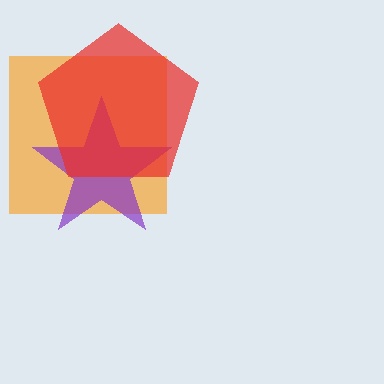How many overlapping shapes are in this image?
There are 3 overlapping shapes in the image.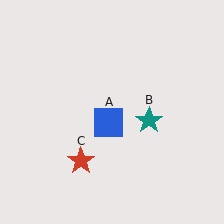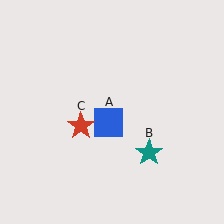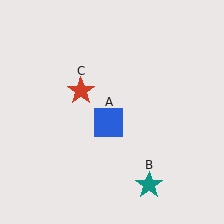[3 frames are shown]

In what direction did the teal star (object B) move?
The teal star (object B) moved down.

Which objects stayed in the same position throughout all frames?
Blue square (object A) remained stationary.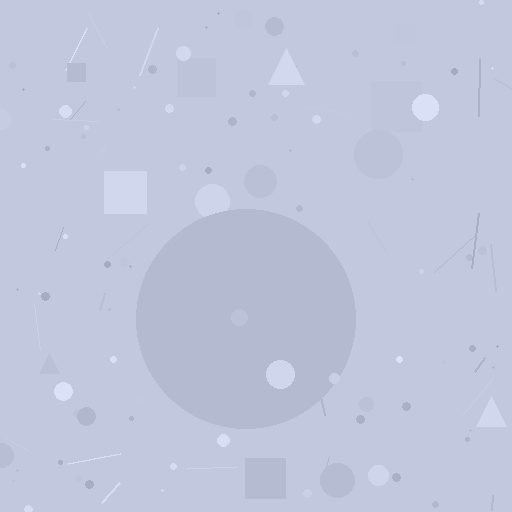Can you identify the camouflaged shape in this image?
The camouflaged shape is a circle.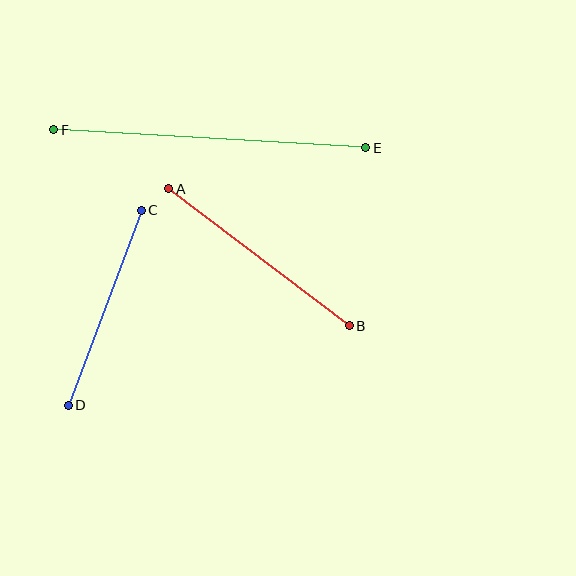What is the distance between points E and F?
The distance is approximately 312 pixels.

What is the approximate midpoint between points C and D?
The midpoint is at approximately (105, 308) pixels.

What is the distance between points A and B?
The distance is approximately 227 pixels.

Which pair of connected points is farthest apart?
Points E and F are farthest apart.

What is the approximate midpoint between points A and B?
The midpoint is at approximately (259, 257) pixels.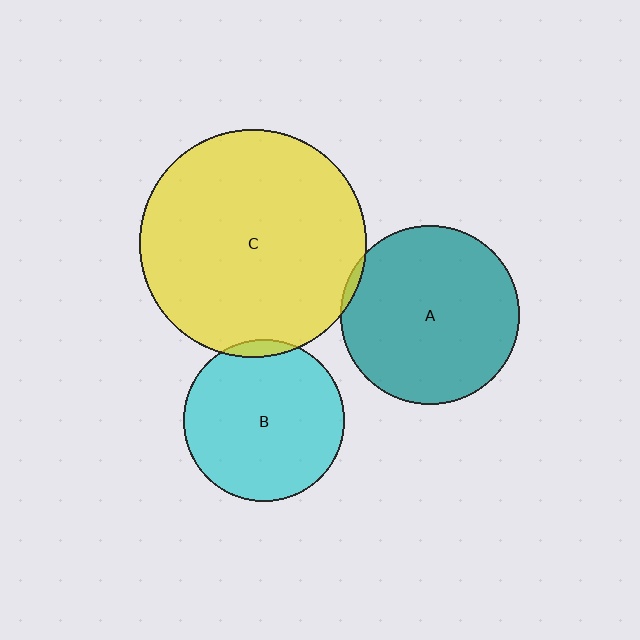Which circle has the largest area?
Circle C (yellow).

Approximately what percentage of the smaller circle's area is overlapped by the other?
Approximately 5%.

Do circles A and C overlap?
Yes.